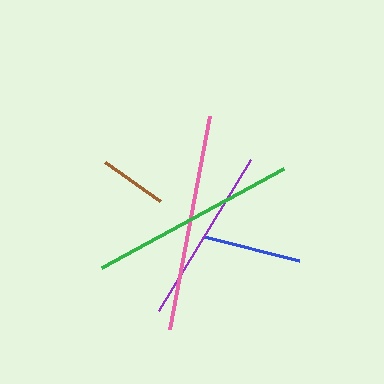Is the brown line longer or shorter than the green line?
The green line is longer than the brown line.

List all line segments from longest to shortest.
From longest to shortest: pink, green, purple, blue, brown.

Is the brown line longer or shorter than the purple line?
The purple line is longer than the brown line.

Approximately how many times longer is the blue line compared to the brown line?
The blue line is approximately 1.4 times the length of the brown line.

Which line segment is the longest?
The pink line is the longest at approximately 217 pixels.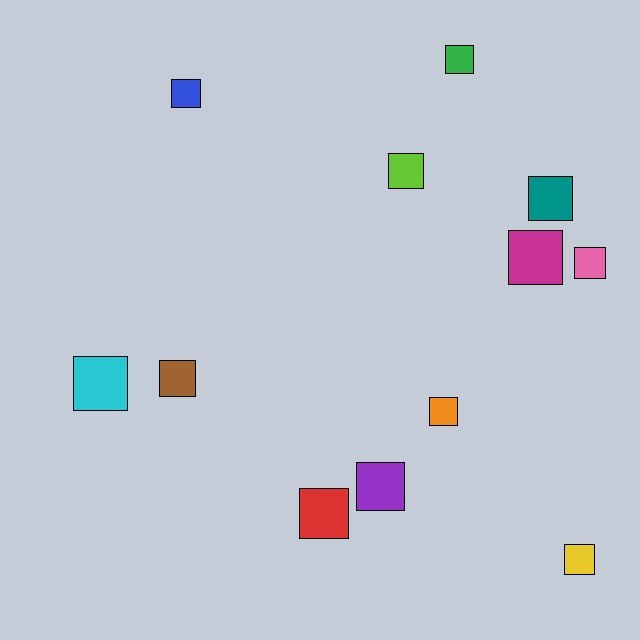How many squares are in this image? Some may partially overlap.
There are 12 squares.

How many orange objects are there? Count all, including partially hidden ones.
There is 1 orange object.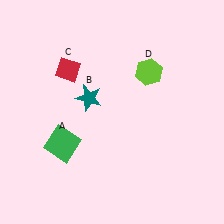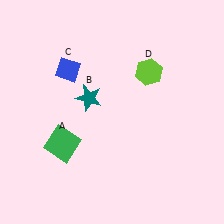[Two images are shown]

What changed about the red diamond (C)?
In Image 1, C is red. In Image 2, it changed to blue.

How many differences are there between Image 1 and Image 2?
There is 1 difference between the two images.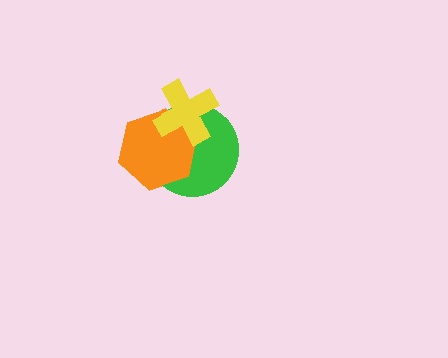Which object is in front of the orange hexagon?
The yellow cross is in front of the orange hexagon.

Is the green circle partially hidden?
Yes, it is partially covered by another shape.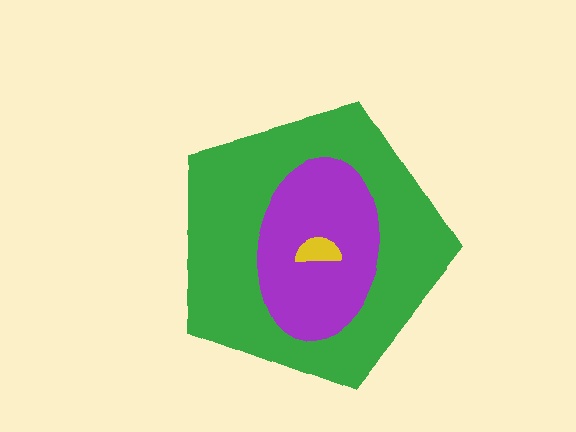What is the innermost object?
The yellow semicircle.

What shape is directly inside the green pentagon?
The purple ellipse.